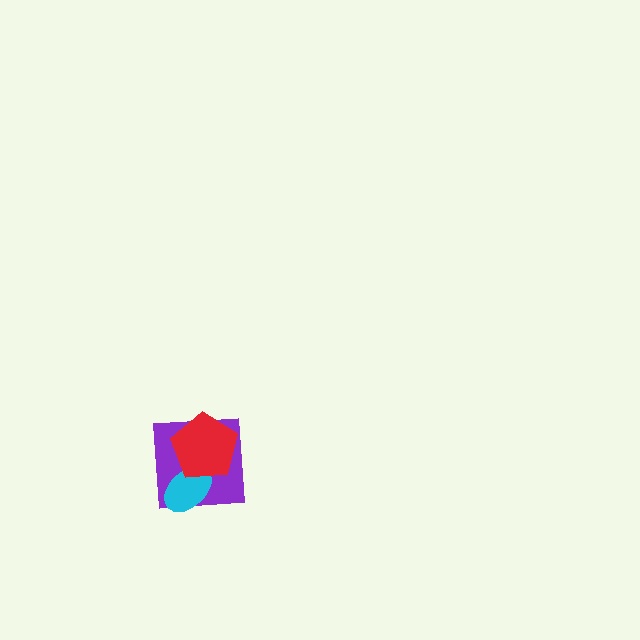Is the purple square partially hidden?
Yes, it is partially covered by another shape.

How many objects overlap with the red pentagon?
2 objects overlap with the red pentagon.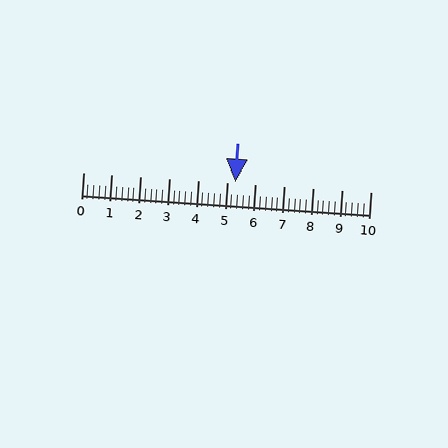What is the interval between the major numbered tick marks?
The major tick marks are spaced 1 units apart.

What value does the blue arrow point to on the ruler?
The blue arrow points to approximately 5.3.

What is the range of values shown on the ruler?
The ruler shows values from 0 to 10.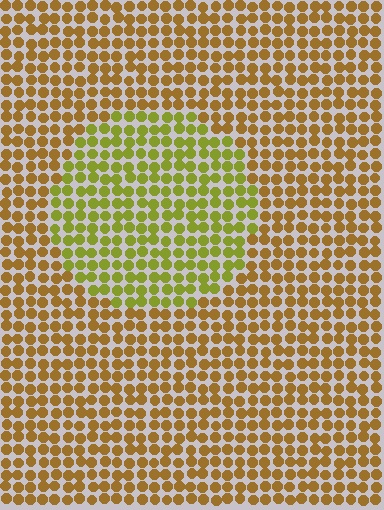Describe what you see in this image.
The image is filled with small brown elements in a uniform arrangement. A circle-shaped region is visible where the elements are tinted to a slightly different hue, forming a subtle color boundary.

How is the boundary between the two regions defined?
The boundary is defined purely by a slight shift in hue (about 35 degrees). Spacing, size, and orientation are identical on both sides.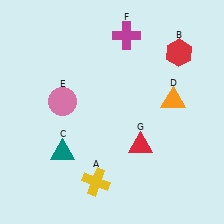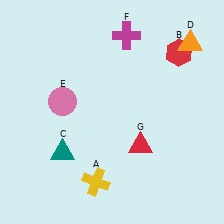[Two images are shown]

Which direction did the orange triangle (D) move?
The orange triangle (D) moved up.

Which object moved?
The orange triangle (D) moved up.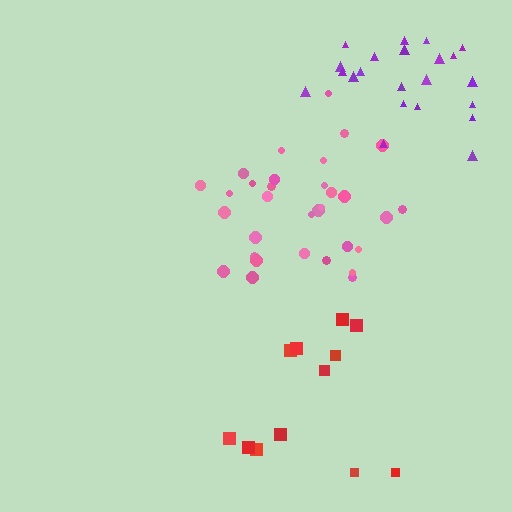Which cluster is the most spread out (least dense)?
Red.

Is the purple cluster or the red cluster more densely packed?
Purple.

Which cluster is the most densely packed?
Pink.